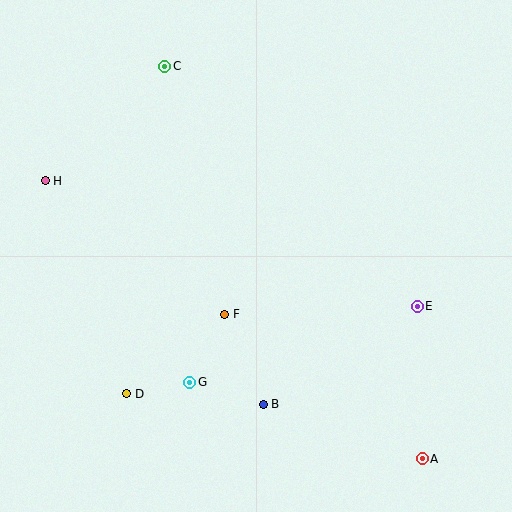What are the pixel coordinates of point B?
Point B is at (263, 404).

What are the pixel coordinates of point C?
Point C is at (165, 66).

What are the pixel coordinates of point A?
Point A is at (422, 459).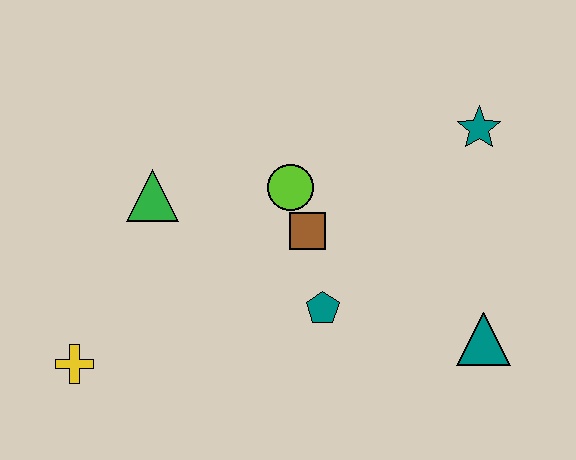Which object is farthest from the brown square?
The yellow cross is farthest from the brown square.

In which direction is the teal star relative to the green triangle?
The teal star is to the right of the green triangle.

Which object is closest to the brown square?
The lime circle is closest to the brown square.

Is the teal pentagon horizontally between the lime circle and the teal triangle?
Yes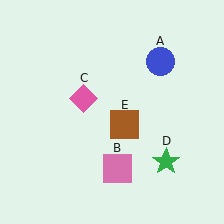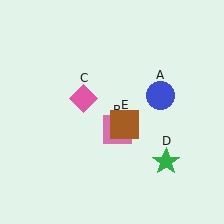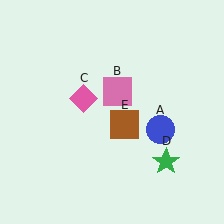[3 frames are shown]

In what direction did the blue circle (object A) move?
The blue circle (object A) moved down.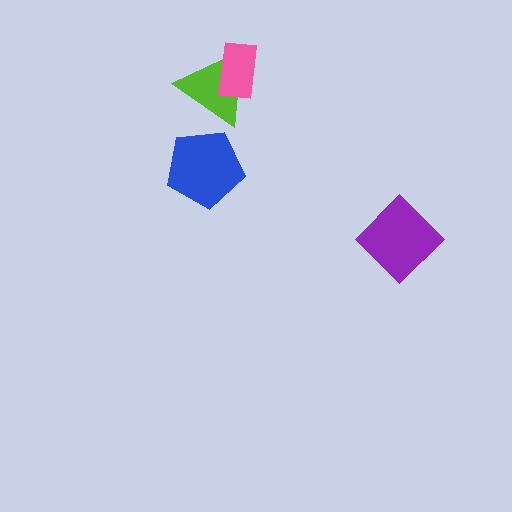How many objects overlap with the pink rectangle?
1 object overlaps with the pink rectangle.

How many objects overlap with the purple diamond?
0 objects overlap with the purple diamond.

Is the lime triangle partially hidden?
Yes, it is partially covered by another shape.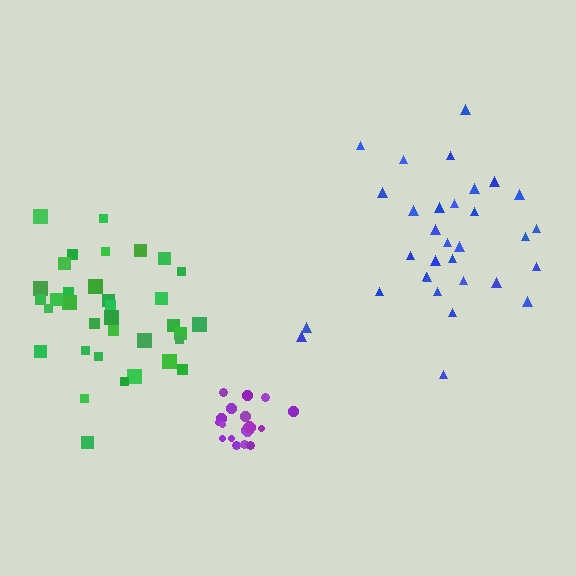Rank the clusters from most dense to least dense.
purple, green, blue.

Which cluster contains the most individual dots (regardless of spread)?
Green (35).